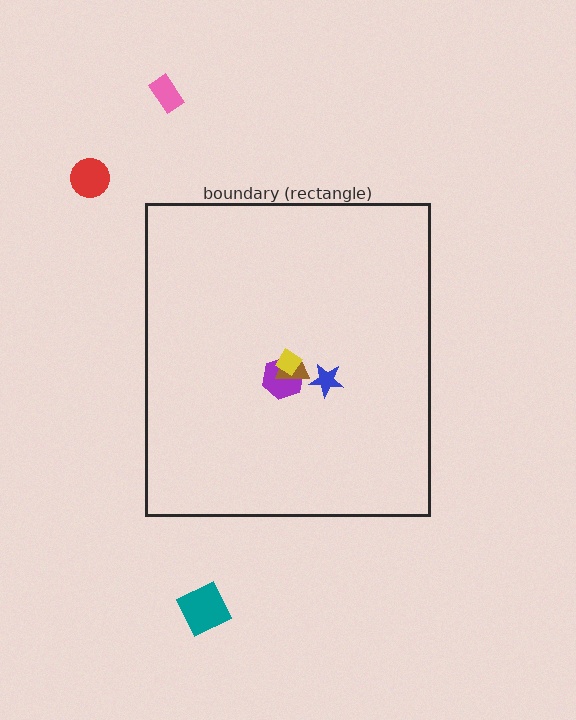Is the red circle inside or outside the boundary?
Outside.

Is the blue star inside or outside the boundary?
Inside.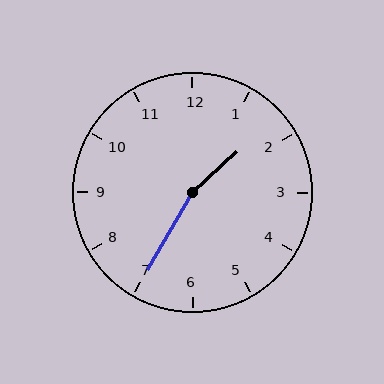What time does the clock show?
1:35.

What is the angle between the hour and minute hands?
Approximately 162 degrees.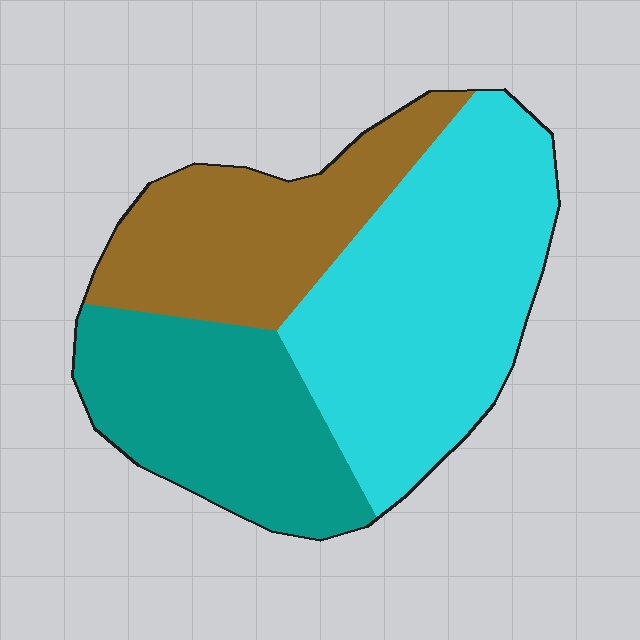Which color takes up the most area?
Cyan, at roughly 45%.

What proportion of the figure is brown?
Brown takes up about one quarter (1/4) of the figure.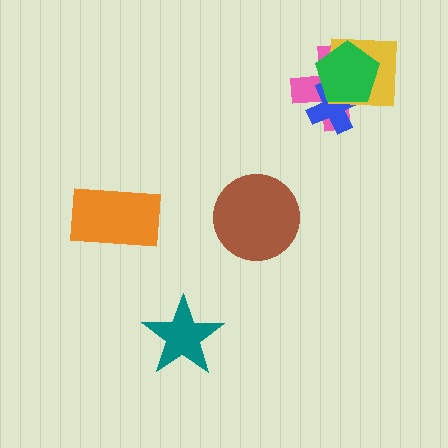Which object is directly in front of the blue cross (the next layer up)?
The yellow square is directly in front of the blue cross.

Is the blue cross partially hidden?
Yes, it is partially covered by another shape.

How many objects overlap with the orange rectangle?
0 objects overlap with the orange rectangle.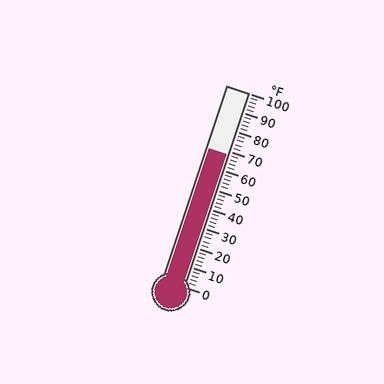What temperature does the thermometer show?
The thermometer shows approximately 68°F.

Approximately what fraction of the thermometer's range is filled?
The thermometer is filled to approximately 70% of its range.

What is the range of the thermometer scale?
The thermometer scale ranges from 0°F to 100°F.